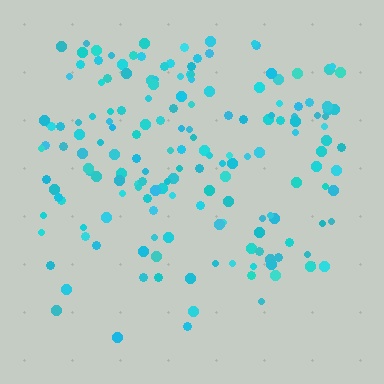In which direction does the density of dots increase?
From bottom to top, with the top side densest.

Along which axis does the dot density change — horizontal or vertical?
Vertical.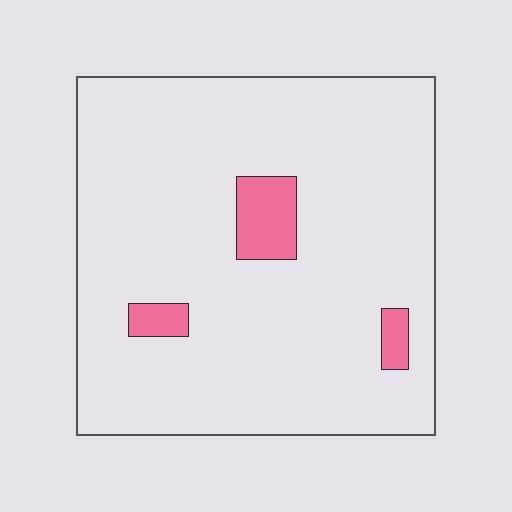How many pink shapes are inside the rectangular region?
3.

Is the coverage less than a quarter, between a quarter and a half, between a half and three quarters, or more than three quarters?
Less than a quarter.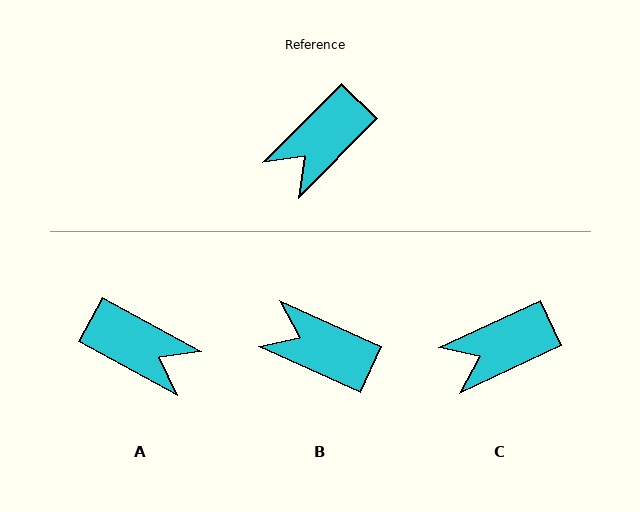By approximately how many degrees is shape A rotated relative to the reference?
Approximately 106 degrees counter-clockwise.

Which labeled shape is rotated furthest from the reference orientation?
A, about 106 degrees away.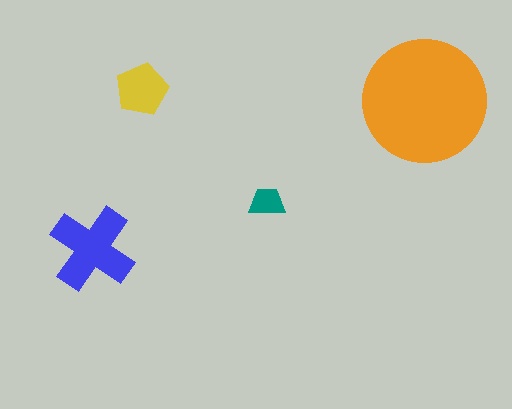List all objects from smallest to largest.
The teal trapezoid, the yellow pentagon, the blue cross, the orange circle.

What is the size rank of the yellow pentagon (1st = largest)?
3rd.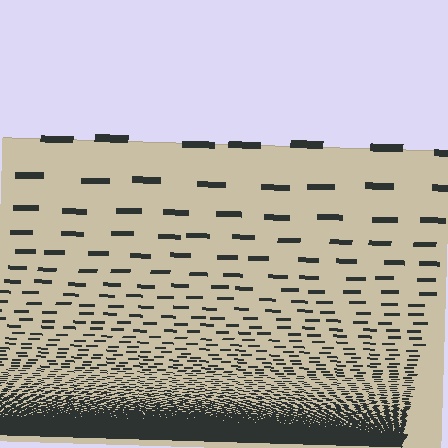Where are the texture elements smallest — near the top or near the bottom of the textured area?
Near the bottom.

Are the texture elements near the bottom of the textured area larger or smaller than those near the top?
Smaller. The gradient is inverted — elements near the bottom are smaller and denser.